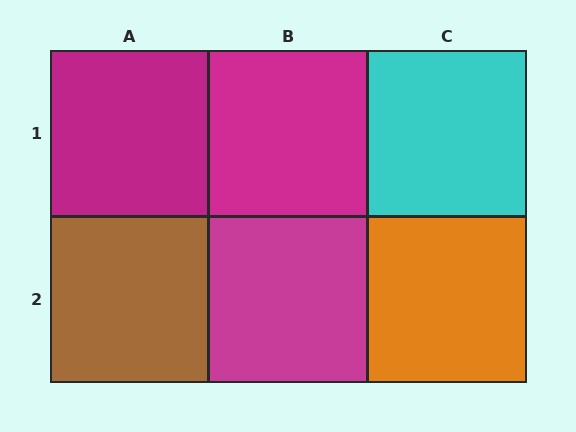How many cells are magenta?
3 cells are magenta.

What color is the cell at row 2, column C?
Orange.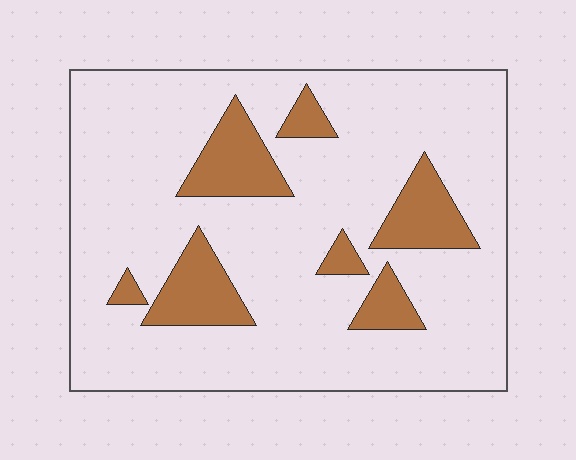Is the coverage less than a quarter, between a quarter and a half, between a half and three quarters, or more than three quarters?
Less than a quarter.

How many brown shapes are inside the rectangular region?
7.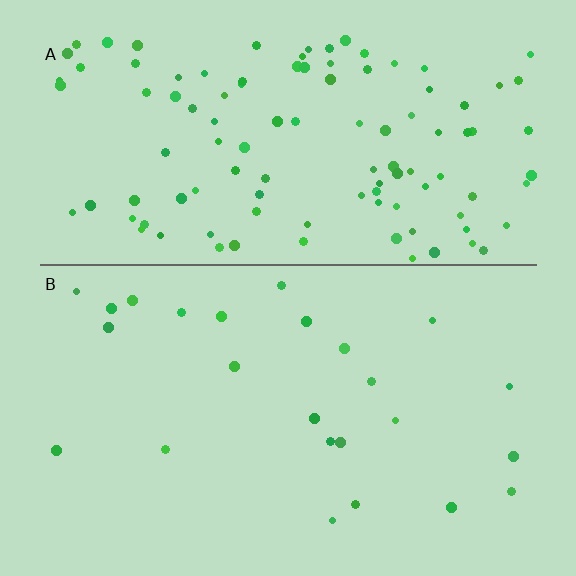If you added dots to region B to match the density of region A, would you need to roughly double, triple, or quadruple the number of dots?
Approximately quadruple.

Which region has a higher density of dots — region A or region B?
A (the top).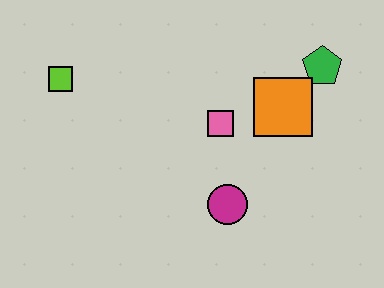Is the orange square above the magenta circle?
Yes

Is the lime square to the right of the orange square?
No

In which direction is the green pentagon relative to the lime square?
The green pentagon is to the right of the lime square.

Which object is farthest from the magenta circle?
The lime square is farthest from the magenta circle.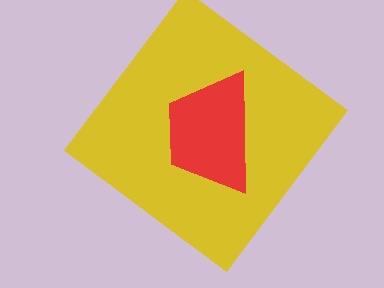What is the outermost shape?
The yellow diamond.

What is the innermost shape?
The red trapezoid.